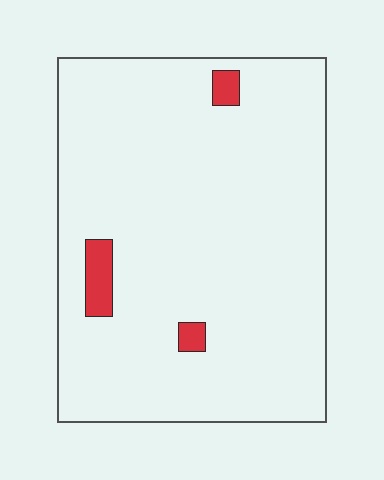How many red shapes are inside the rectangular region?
3.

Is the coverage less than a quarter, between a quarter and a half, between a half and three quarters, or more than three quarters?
Less than a quarter.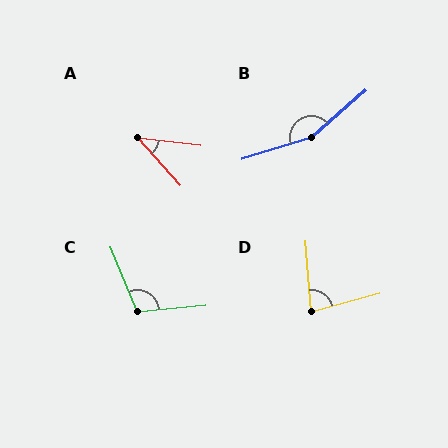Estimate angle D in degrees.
Approximately 79 degrees.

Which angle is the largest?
B, at approximately 156 degrees.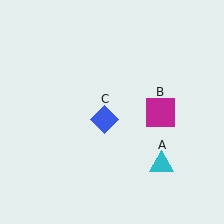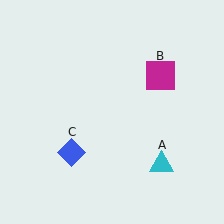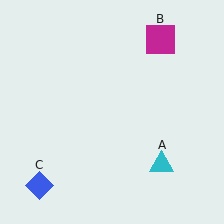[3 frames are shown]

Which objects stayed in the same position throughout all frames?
Cyan triangle (object A) remained stationary.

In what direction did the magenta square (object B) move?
The magenta square (object B) moved up.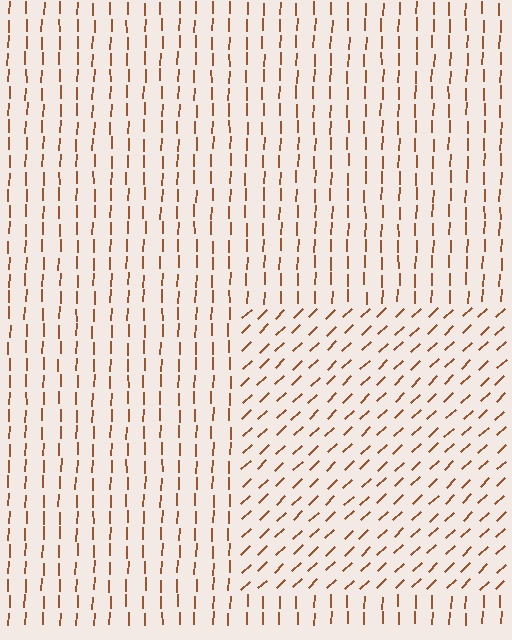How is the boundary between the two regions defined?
The boundary is defined purely by a change in line orientation (approximately 45 degrees difference). All lines are the same color and thickness.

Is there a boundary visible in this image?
Yes, there is a texture boundary formed by a change in line orientation.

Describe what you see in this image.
The image is filled with small brown line segments. A rectangle region in the image has lines oriented differently from the surrounding lines, creating a visible texture boundary.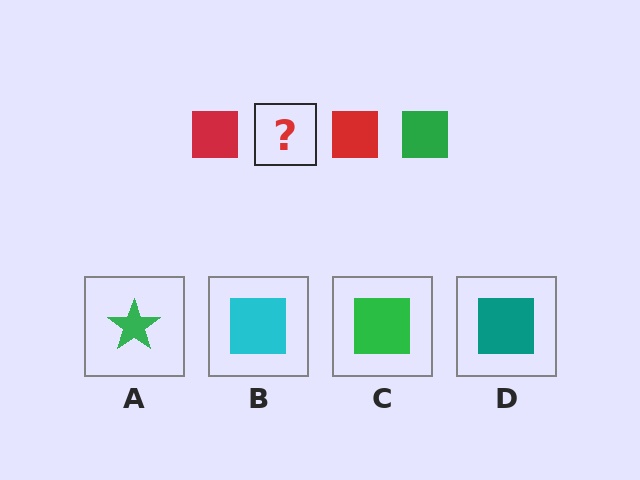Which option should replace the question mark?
Option C.